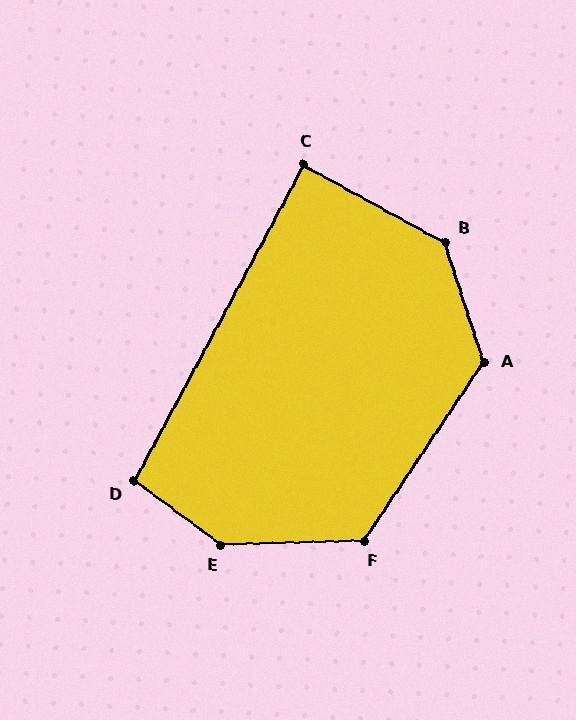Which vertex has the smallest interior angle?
C, at approximately 89 degrees.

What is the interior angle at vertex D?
Approximately 98 degrees (obtuse).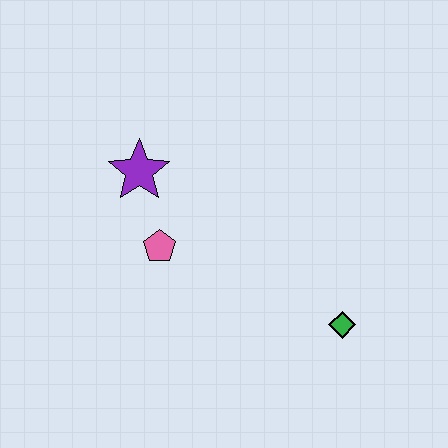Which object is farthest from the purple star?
The green diamond is farthest from the purple star.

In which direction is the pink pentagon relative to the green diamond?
The pink pentagon is to the left of the green diamond.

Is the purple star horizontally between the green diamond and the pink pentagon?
No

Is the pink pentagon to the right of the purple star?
Yes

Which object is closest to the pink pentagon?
The purple star is closest to the pink pentagon.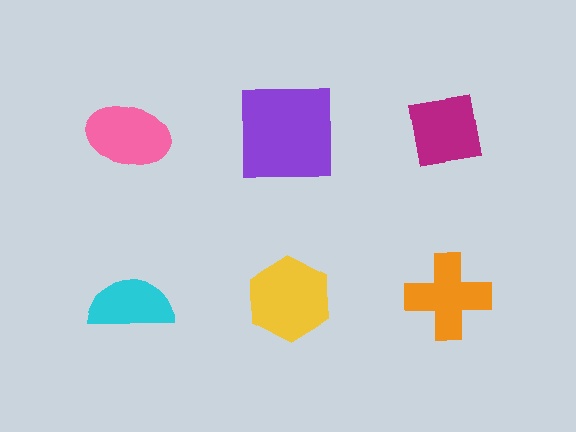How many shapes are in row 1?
3 shapes.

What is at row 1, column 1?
A pink ellipse.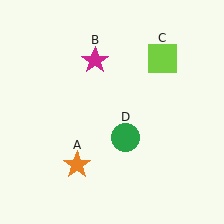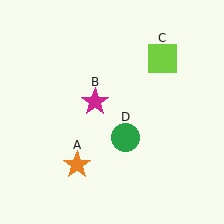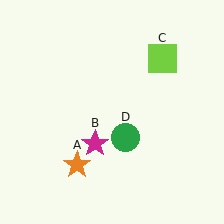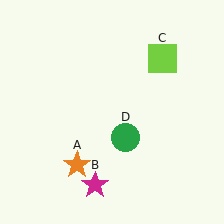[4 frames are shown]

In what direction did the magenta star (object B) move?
The magenta star (object B) moved down.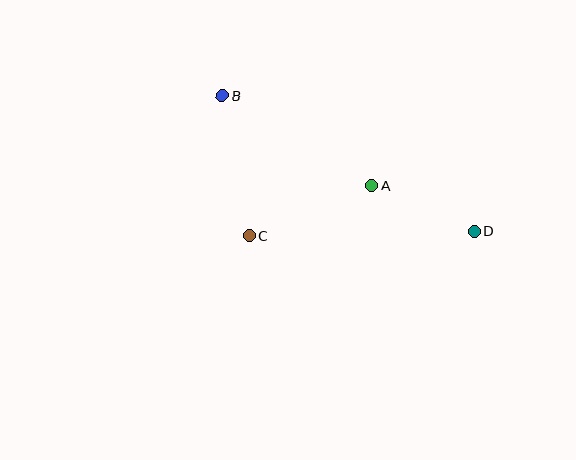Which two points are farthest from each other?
Points B and D are farthest from each other.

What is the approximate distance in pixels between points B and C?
The distance between B and C is approximately 142 pixels.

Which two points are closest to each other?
Points A and D are closest to each other.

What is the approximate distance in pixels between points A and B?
The distance between A and B is approximately 175 pixels.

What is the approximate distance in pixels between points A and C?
The distance between A and C is approximately 133 pixels.